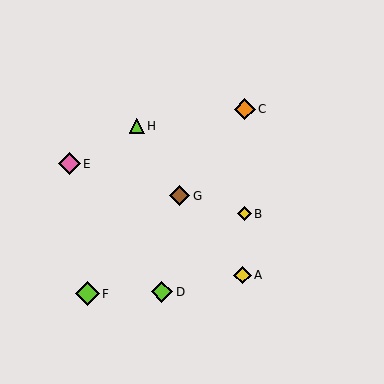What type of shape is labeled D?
Shape D is a lime diamond.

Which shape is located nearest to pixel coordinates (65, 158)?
The pink diamond (labeled E) at (69, 164) is nearest to that location.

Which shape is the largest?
The lime diamond (labeled F) is the largest.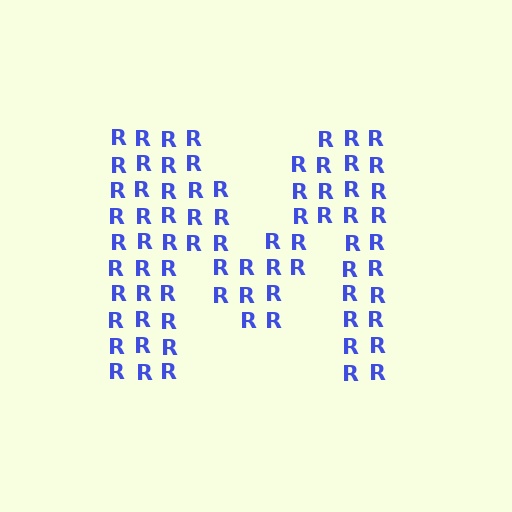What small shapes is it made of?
It is made of small letter R's.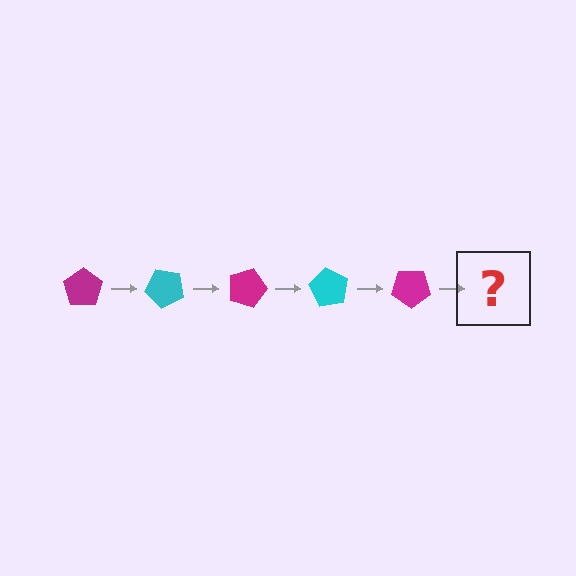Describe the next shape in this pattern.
It should be a cyan pentagon, rotated 225 degrees from the start.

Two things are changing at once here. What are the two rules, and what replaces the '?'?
The two rules are that it rotates 45 degrees each step and the color cycles through magenta and cyan. The '?' should be a cyan pentagon, rotated 225 degrees from the start.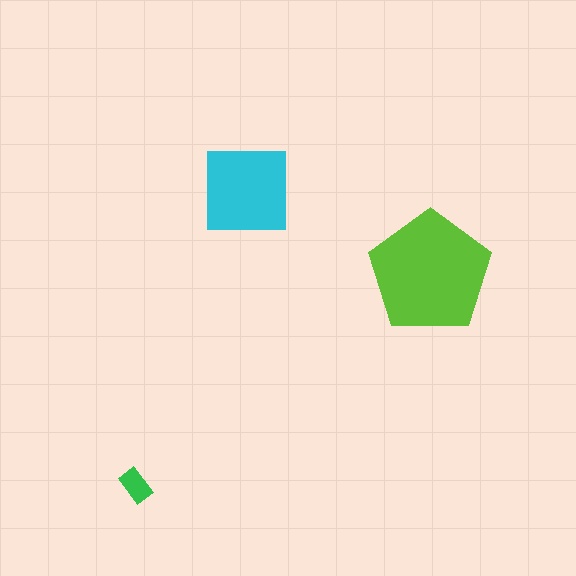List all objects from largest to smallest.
The lime pentagon, the cyan square, the green rectangle.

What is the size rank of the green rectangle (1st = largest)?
3rd.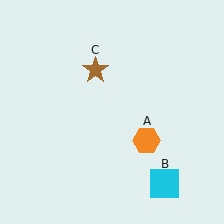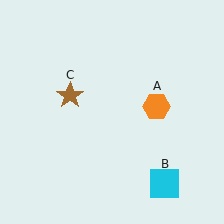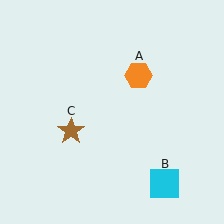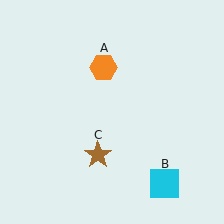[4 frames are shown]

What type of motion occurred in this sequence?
The orange hexagon (object A), brown star (object C) rotated counterclockwise around the center of the scene.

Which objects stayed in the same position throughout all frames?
Cyan square (object B) remained stationary.